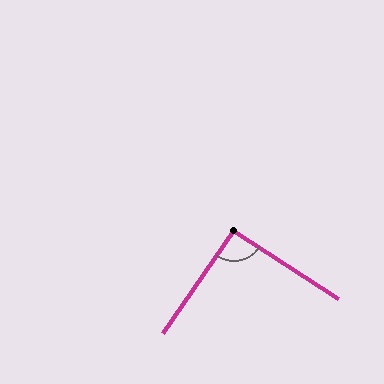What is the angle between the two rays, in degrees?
Approximately 92 degrees.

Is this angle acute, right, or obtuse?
It is approximately a right angle.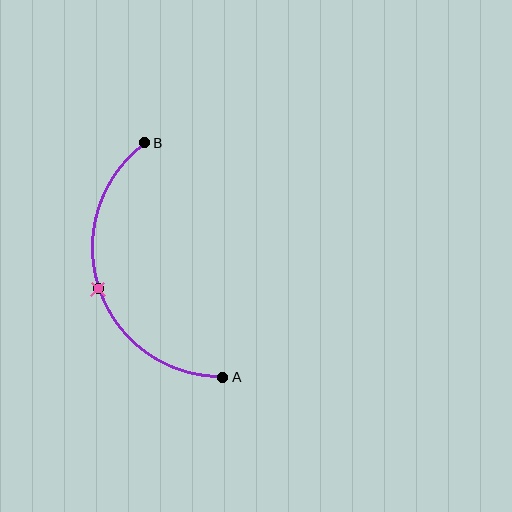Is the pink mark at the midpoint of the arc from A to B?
Yes. The pink mark lies on the arc at equal arc-length from both A and B — it is the arc midpoint.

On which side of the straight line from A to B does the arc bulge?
The arc bulges to the left of the straight line connecting A and B.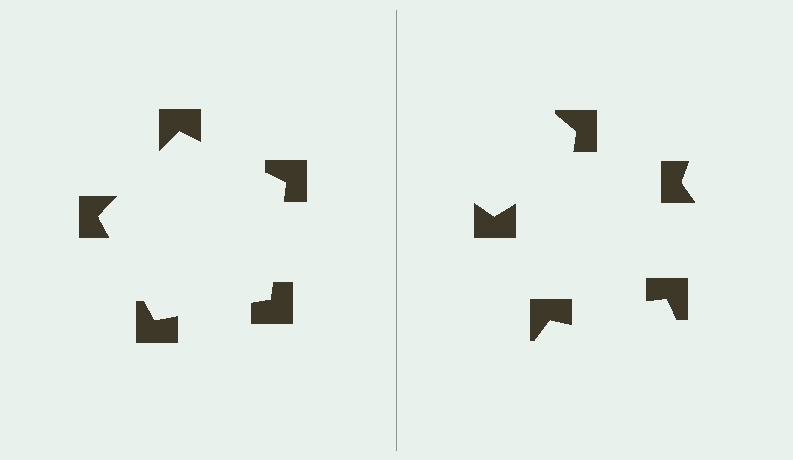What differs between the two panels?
The notched squares are positioned identically on both sides; only the wedge orientations differ. On the left they align to a pentagon; on the right they are misaligned.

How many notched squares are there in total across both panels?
10 — 5 on each side.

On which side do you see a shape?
An illusory pentagon appears on the left side. On the right side the wedge cuts are rotated, so no coherent shape forms.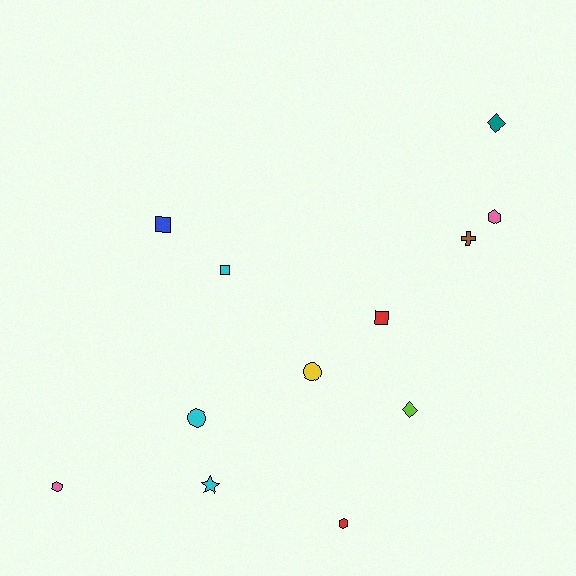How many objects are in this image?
There are 12 objects.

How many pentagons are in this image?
There are no pentagons.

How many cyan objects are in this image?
There are 3 cyan objects.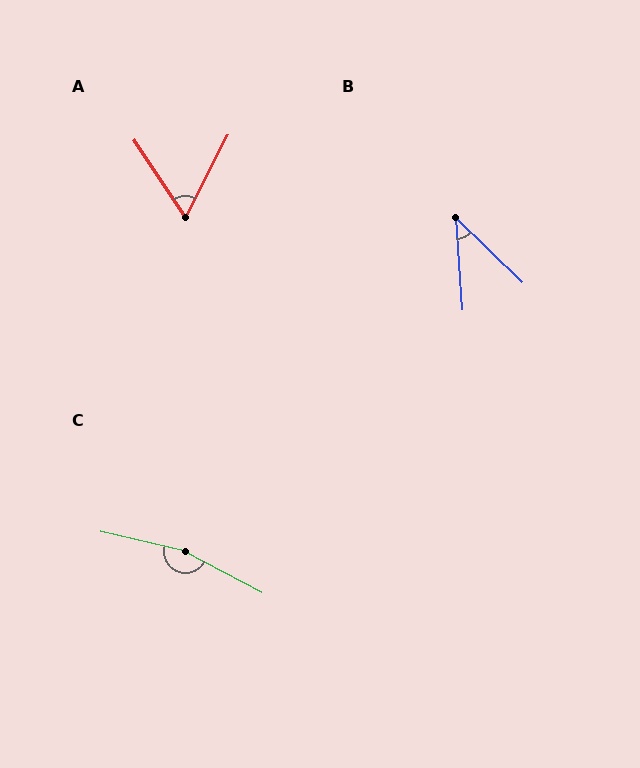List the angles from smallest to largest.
B (41°), A (61°), C (165°).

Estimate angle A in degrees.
Approximately 61 degrees.